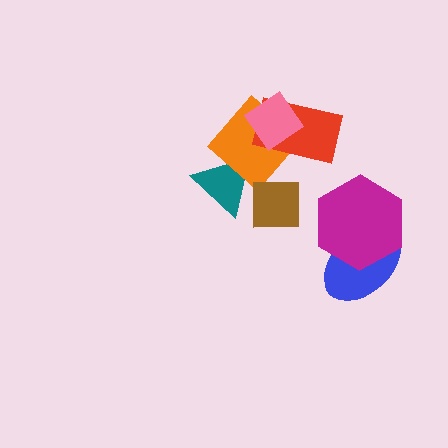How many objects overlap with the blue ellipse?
1 object overlaps with the blue ellipse.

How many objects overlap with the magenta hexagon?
1 object overlaps with the magenta hexagon.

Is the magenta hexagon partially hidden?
No, no other shape covers it.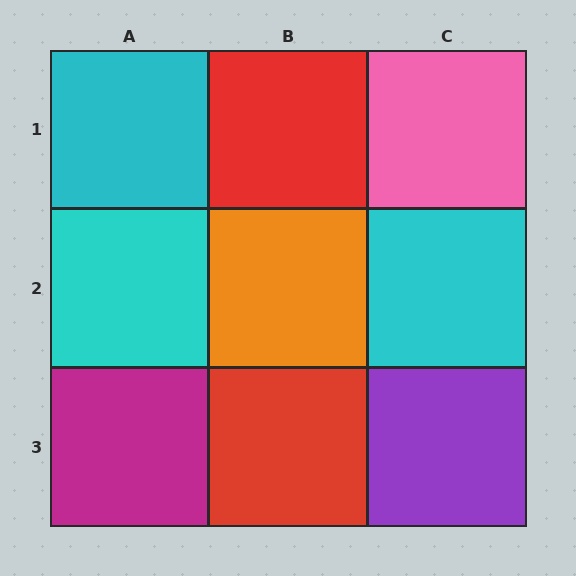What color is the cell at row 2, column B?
Orange.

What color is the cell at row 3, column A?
Magenta.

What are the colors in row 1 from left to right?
Cyan, red, pink.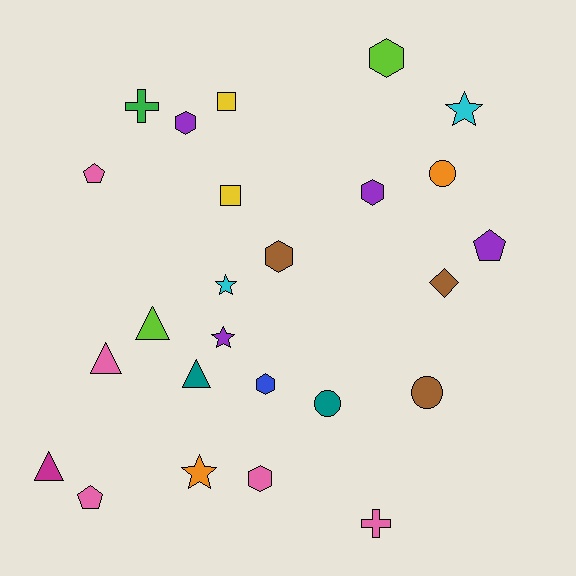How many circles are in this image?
There are 3 circles.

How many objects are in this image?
There are 25 objects.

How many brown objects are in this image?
There are 3 brown objects.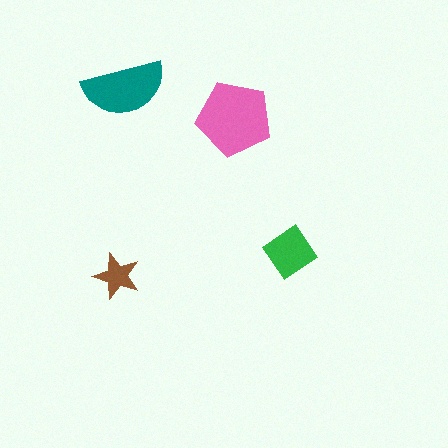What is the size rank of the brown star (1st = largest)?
4th.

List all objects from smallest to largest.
The brown star, the green diamond, the teal semicircle, the pink pentagon.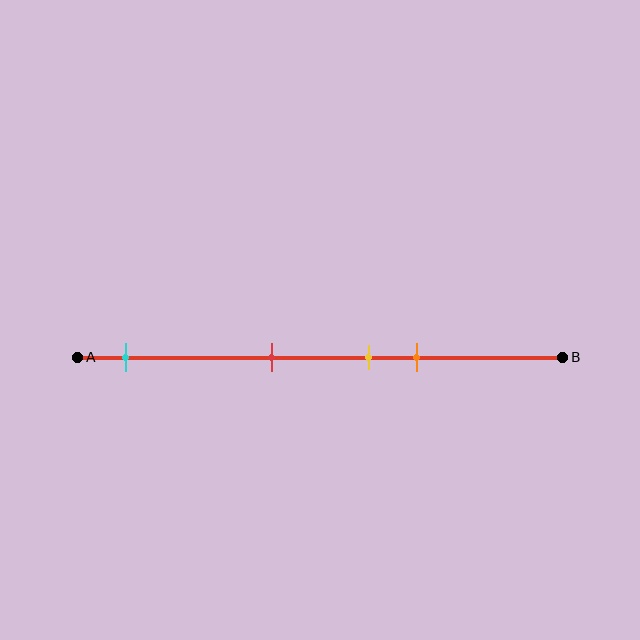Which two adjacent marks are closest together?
The yellow and orange marks are the closest adjacent pair.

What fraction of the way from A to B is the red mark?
The red mark is approximately 40% (0.4) of the way from A to B.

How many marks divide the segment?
There are 4 marks dividing the segment.